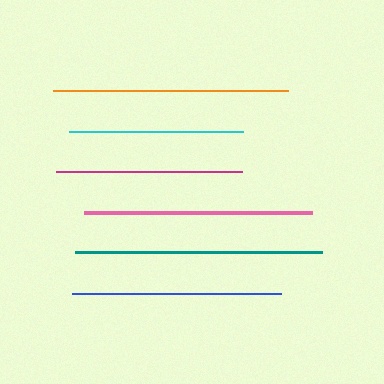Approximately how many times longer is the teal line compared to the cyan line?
The teal line is approximately 1.4 times the length of the cyan line.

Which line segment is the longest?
The teal line is the longest at approximately 247 pixels.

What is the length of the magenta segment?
The magenta segment is approximately 186 pixels long.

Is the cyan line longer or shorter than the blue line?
The blue line is longer than the cyan line.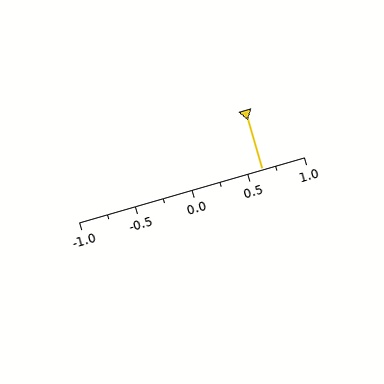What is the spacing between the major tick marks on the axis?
The major ticks are spaced 0.5 apart.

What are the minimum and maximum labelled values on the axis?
The axis runs from -1.0 to 1.0.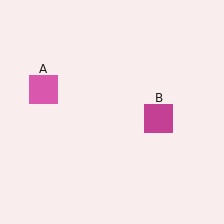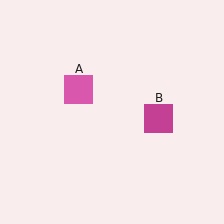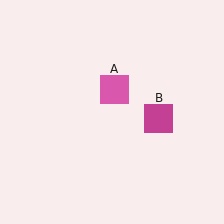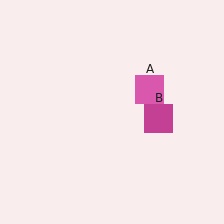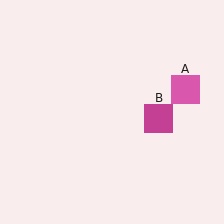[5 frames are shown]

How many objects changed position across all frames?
1 object changed position: pink square (object A).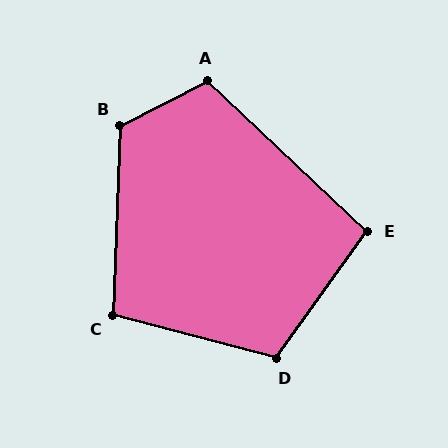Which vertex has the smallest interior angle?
E, at approximately 97 degrees.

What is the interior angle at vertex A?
Approximately 110 degrees (obtuse).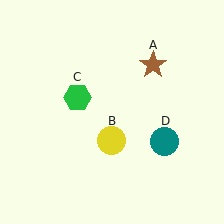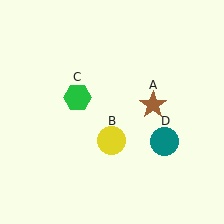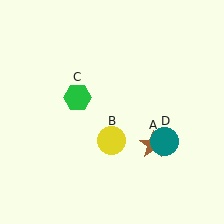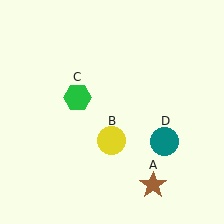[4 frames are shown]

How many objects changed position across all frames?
1 object changed position: brown star (object A).